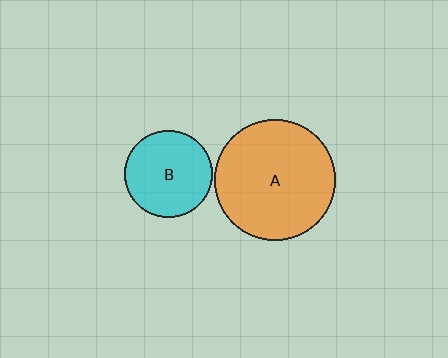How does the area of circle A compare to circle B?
Approximately 1.9 times.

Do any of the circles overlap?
No, none of the circles overlap.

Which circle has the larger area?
Circle A (orange).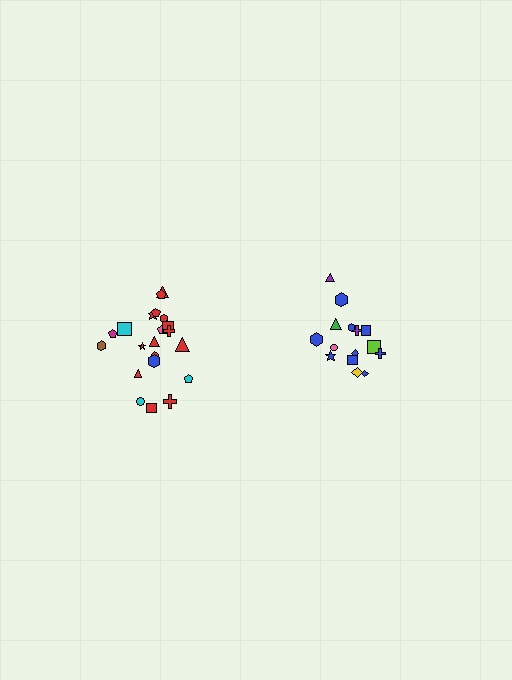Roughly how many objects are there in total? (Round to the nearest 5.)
Roughly 35 objects in total.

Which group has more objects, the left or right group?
The left group.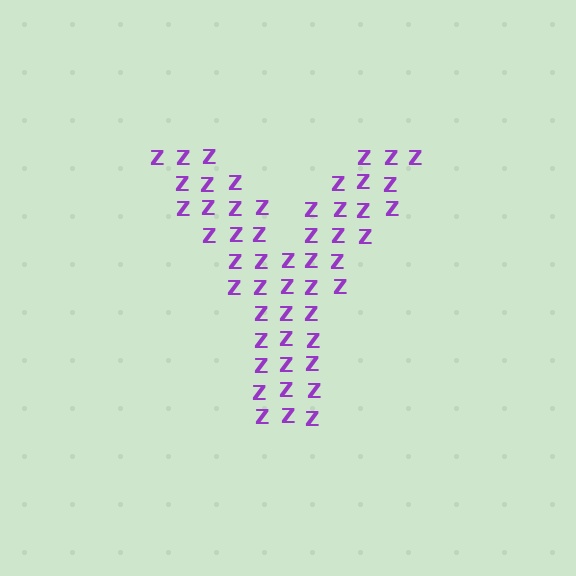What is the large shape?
The large shape is the letter Y.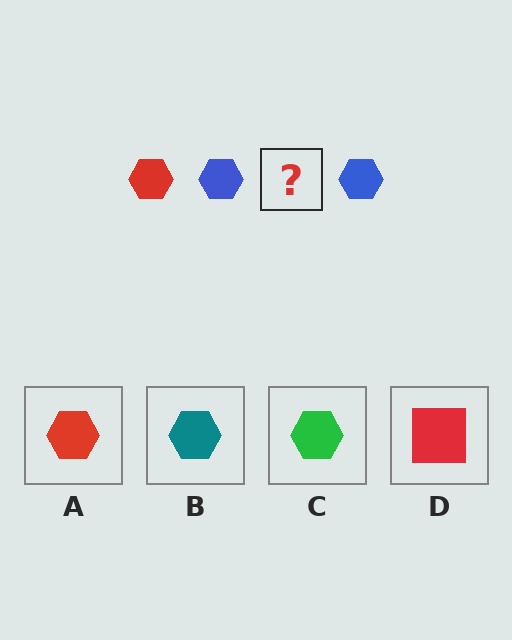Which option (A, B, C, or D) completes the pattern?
A.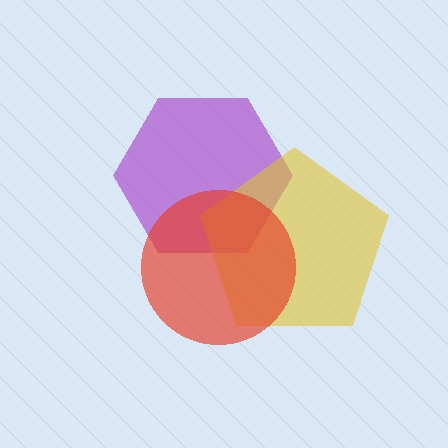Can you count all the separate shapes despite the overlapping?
Yes, there are 3 separate shapes.